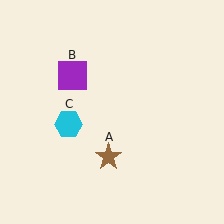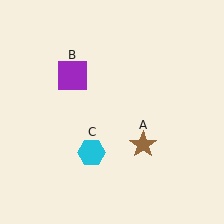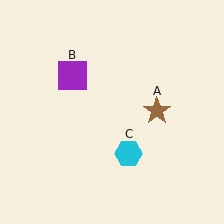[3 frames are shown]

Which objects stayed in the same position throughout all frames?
Purple square (object B) remained stationary.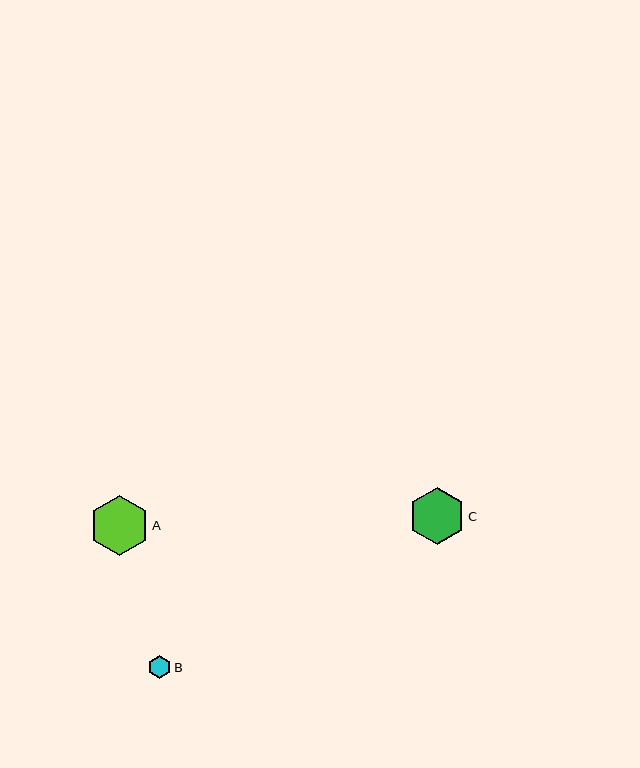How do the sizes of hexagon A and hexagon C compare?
Hexagon A and hexagon C are approximately the same size.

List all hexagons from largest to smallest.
From largest to smallest: A, C, B.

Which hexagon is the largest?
Hexagon A is the largest with a size of approximately 60 pixels.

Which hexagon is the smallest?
Hexagon B is the smallest with a size of approximately 23 pixels.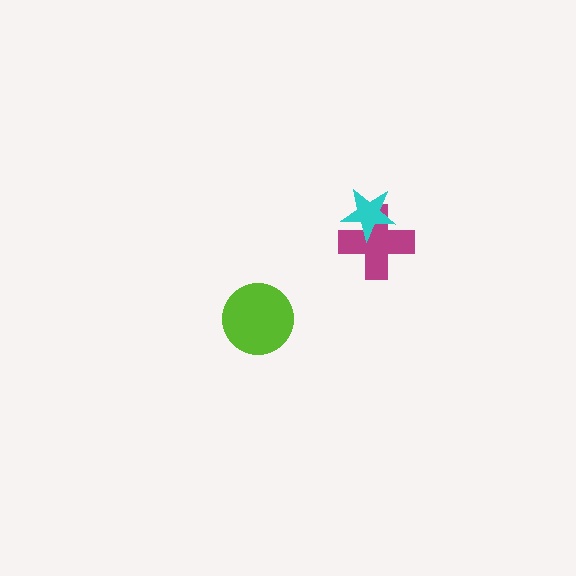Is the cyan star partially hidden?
No, no other shape covers it.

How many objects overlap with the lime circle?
0 objects overlap with the lime circle.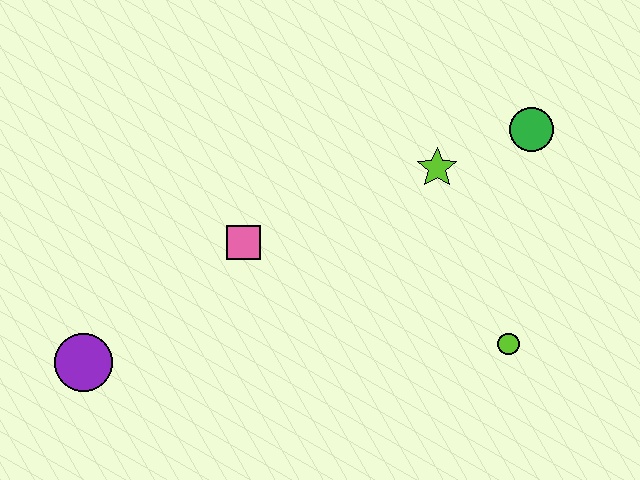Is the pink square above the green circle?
No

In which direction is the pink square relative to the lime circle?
The pink square is to the left of the lime circle.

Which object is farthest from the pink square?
The green circle is farthest from the pink square.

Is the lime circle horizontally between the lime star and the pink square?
No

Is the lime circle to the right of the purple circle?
Yes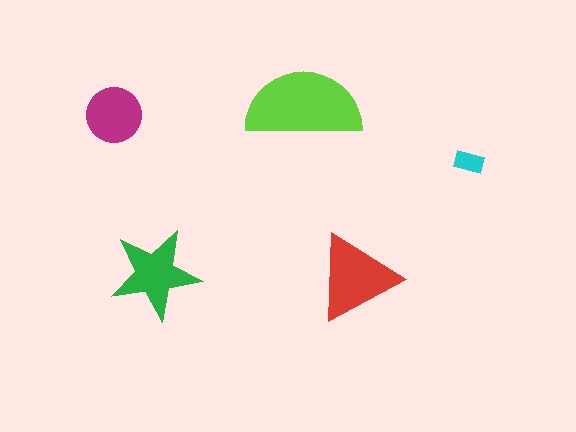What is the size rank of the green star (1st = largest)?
3rd.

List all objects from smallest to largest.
The cyan rectangle, the magenta circle, the green star, the red triangle, the lime semicircle.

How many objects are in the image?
There are 5 objects in the image.